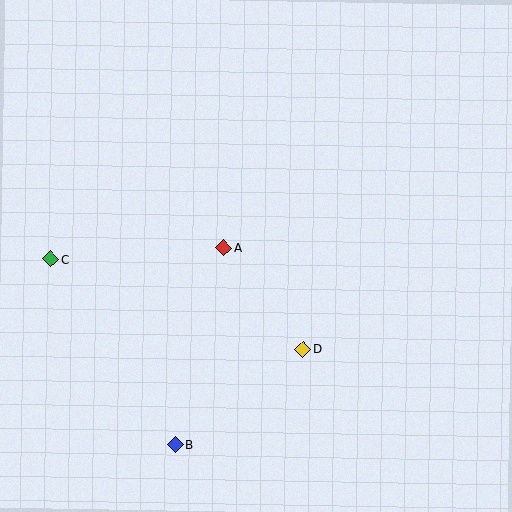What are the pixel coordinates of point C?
Point C is at (51, 259).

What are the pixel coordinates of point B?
Point B is at (175, 445).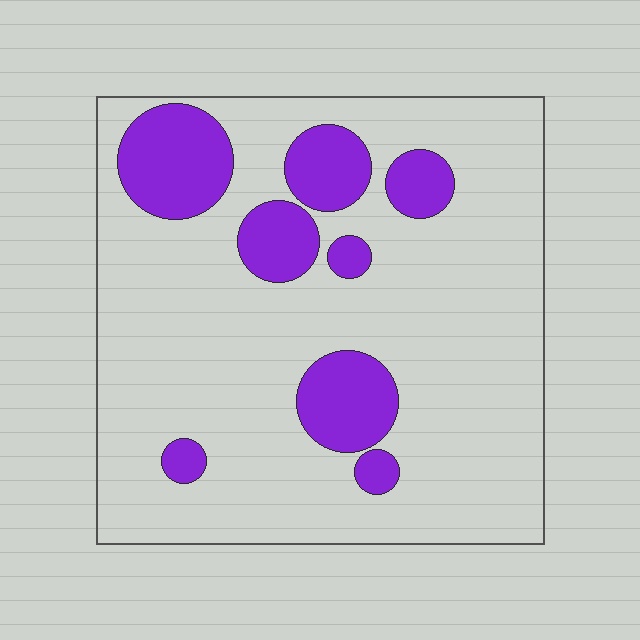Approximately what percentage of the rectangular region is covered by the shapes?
Approximately 20%.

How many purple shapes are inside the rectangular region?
8.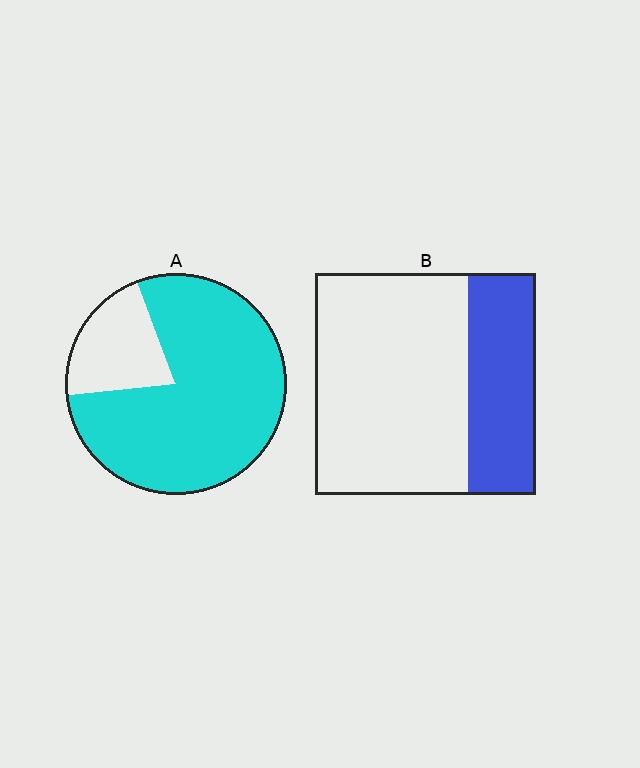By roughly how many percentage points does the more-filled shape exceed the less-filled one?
By roughly 50 percentage points (A over B).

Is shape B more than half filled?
No.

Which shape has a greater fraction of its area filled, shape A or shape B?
Shape A.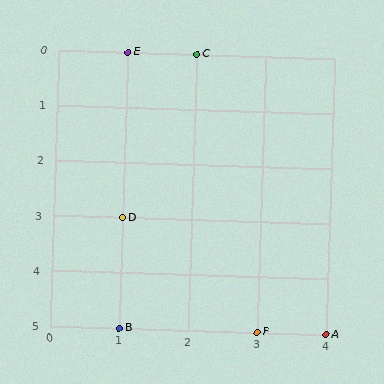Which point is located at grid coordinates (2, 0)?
Point C is at (2, 0).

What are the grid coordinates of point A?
Point A is at grid coordinates (4, 5).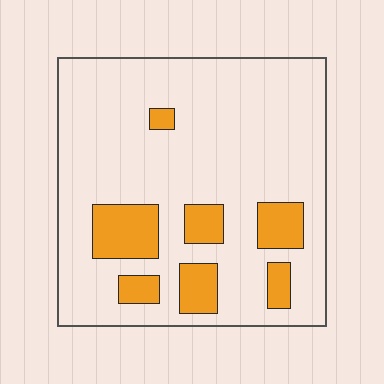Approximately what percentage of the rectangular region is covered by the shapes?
Approximately 15%.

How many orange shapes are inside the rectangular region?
7.